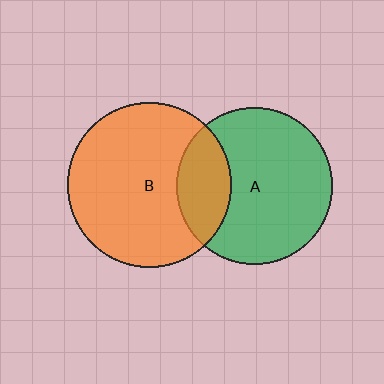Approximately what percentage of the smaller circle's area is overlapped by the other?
Approximately 25%.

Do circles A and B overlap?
Yes.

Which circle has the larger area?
Circle B (orange).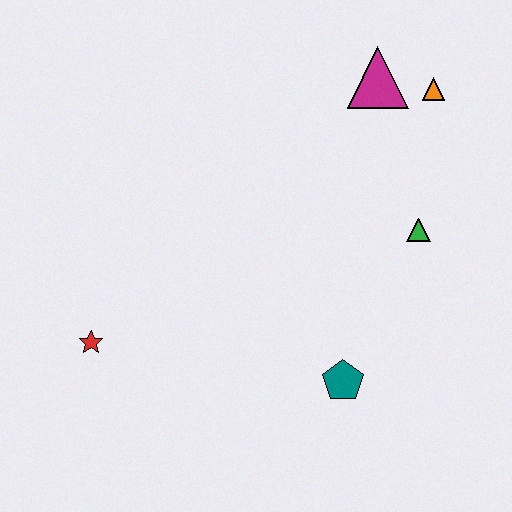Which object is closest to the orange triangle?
The magenta triangle is closest to the orange triangle.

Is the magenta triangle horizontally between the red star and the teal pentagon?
No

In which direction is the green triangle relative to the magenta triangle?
The green triangle is below the magenta triangle.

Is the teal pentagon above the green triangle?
No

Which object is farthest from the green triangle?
The red star is farthest from the green triangle.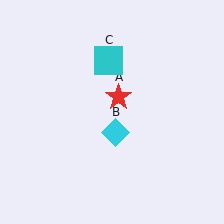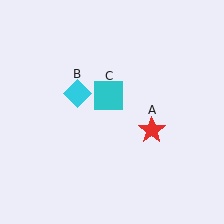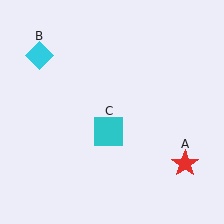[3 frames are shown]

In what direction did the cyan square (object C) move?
The cyan square (object C) moved down.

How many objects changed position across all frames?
3 objects changed position: red star (object A), cyan diamond (object B), cyan square (object C).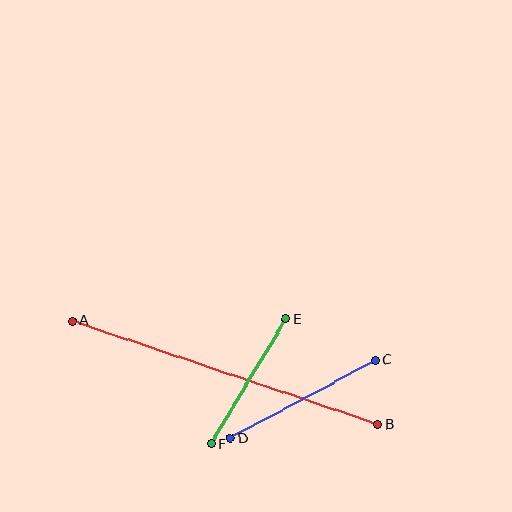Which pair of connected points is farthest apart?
Points A and B are farthest apart.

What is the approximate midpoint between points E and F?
The midpoint is at approximately (249, 382) pixels.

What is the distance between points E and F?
The distance is approximately 145 pixels.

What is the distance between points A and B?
The distance is approximately 323 pixels.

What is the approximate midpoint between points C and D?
The midpoint is at approximately (303, 399) pixels.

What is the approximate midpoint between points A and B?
The midpoint is at approximately (225, 373) pixels.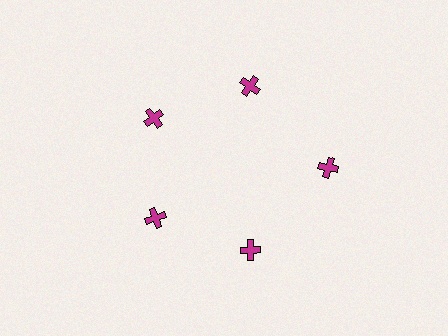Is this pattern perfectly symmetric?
No. The 5 magenta crosses are arranged in a ring, but one element near the 3 o'clock position is pushed outward from the center, breaking the 5-fold rotational symmetry.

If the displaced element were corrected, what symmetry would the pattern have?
It would have 5-fold rotational symmetry — the pattern would map onto itself every 72 degrees.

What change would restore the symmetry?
The symmetry would be restored by moving it inward, back onto the ring so that all 5 crosses sit at equal angles and equal distance from the center.